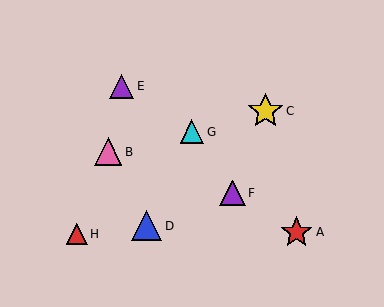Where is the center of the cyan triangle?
The center of the cyan triangle is at (192, 132).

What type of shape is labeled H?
Shape H is a red triangle.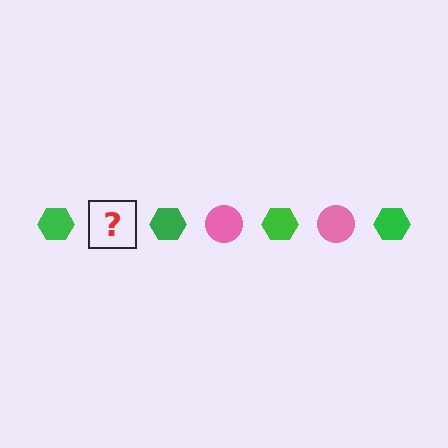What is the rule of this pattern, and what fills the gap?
The rule is that the pattern alternates between green hexagon and pink circle. The gap should be filled with a pink circle.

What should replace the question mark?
The question mark should be replaced with a pink circle.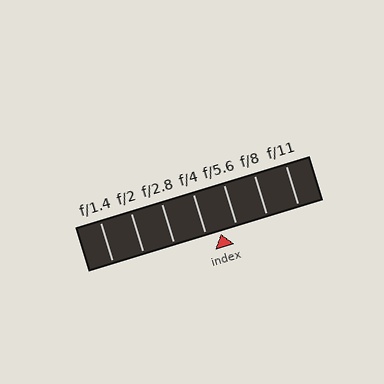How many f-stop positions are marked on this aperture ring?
There are 7 f-stop positions marked.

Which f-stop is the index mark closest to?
The index mark is closest to f/4.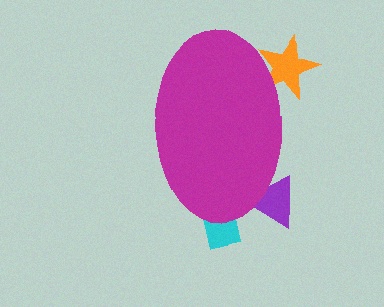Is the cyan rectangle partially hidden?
Yes, the cyan rectangle is partially hidden behind the magenta ellipse.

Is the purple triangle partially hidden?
Yes, the purple triangle is partially hidden behind the magenta ellipse.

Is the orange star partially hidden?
Yes, the orange star is partially hidden behind the magenta ellipse.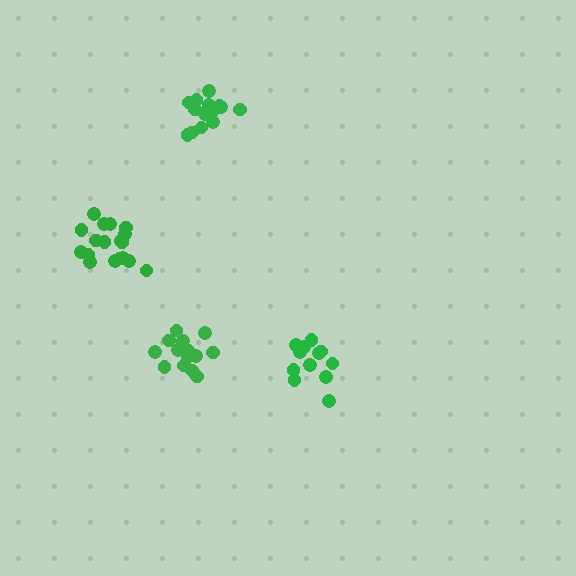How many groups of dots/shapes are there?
There are 4 groups.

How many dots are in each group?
Group 1: 14 dots, Group 2: 12 dots, Group 3: 17 dots, Group 4: 18 dots (61 total).